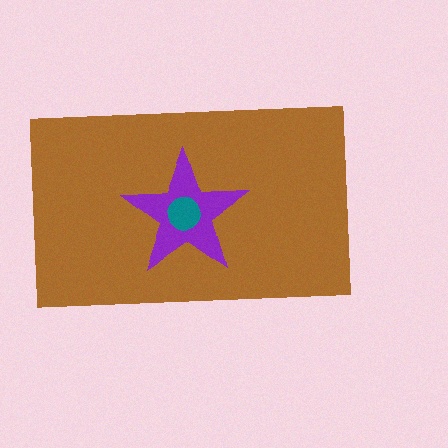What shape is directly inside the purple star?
The teal circle.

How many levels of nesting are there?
3.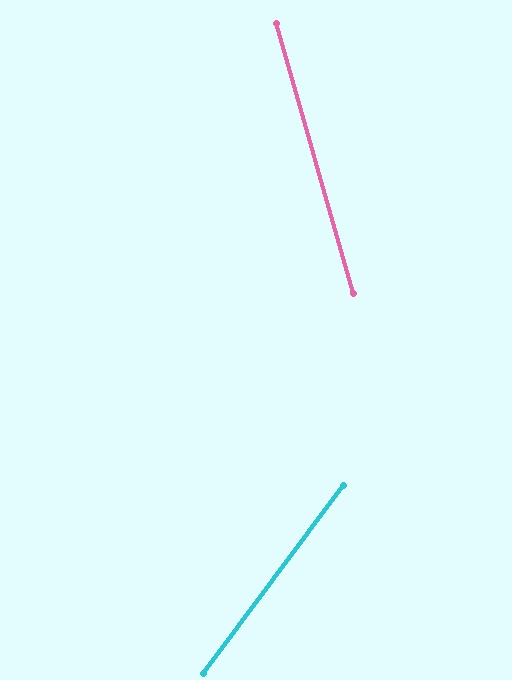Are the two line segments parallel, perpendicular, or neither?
Neither parallel nor perpendicular — they differ by about 53°.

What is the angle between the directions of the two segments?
Approximately 53 degrees.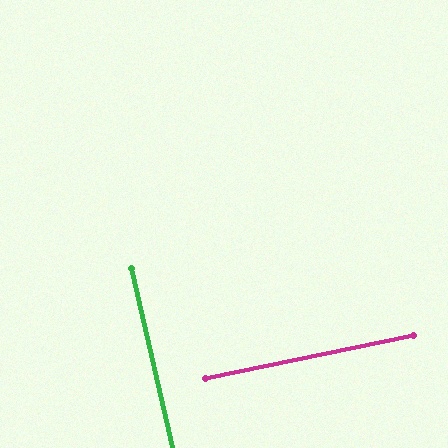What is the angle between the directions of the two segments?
Approximately 89 degrees.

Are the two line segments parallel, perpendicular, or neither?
Perpendicular — they meet at approximately 89°.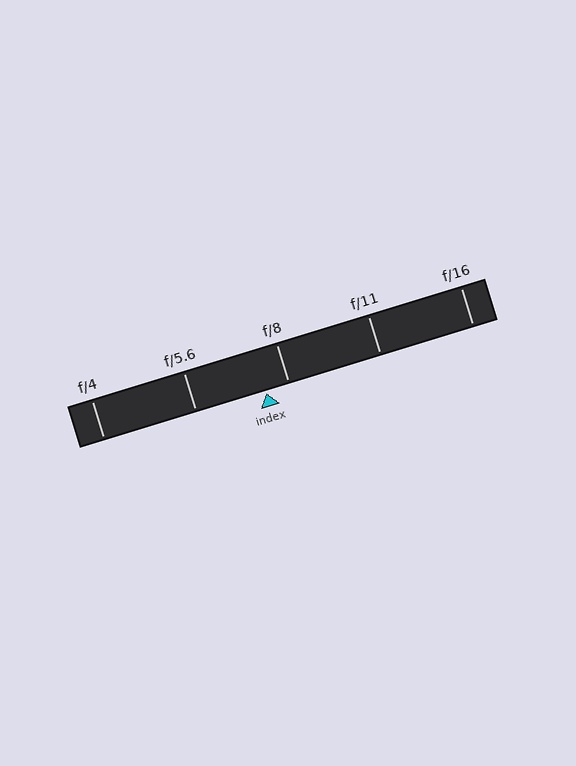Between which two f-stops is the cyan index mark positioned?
The index mark is between f/5.6 and f/8.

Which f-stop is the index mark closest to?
The index mark is closest to f/8.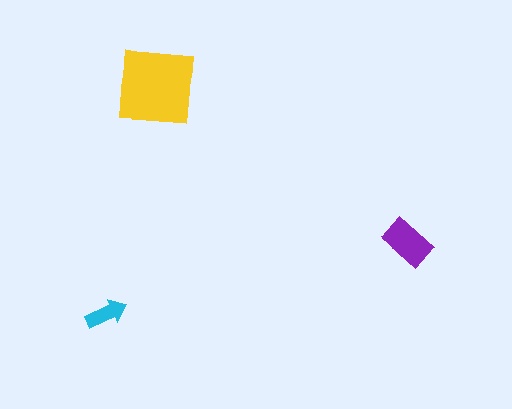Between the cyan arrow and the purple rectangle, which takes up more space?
The purple rectangle.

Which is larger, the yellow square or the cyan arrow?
The yellow square.